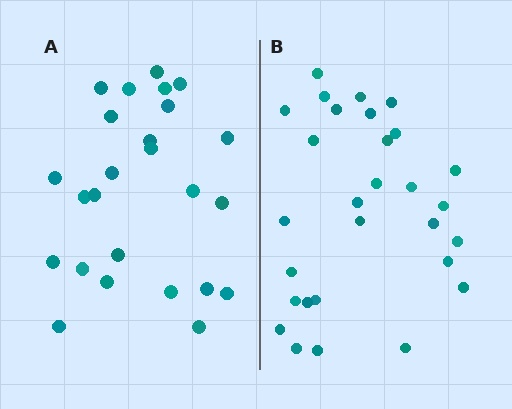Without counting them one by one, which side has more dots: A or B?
Region B (the right region) has more dots.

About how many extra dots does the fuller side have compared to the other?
Region B has about 4 more dots than region A.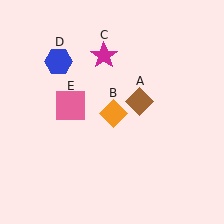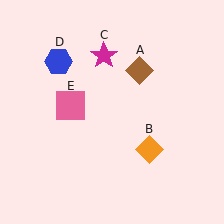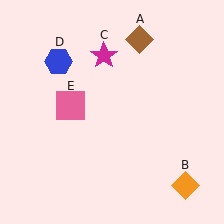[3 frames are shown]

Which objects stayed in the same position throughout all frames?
Magenta star (object C) and blue hexagon (object D) and pink square (object E) remained stationary.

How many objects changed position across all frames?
2 objects changed position: brown diamond (object A), orange diamond (object B).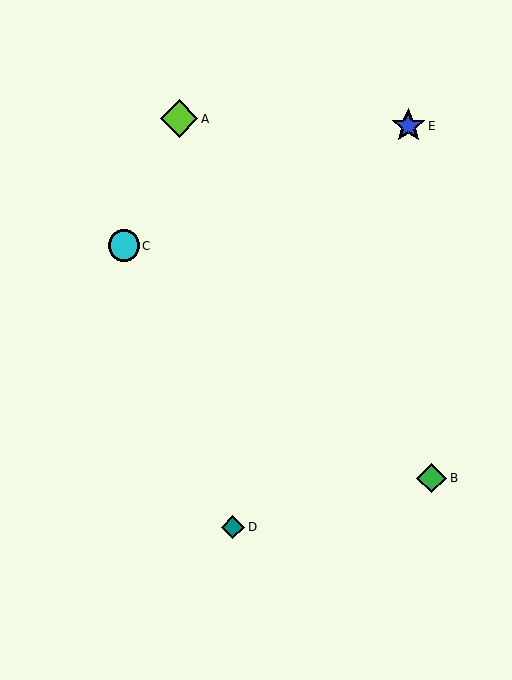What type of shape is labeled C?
Shape C is a cyan circle.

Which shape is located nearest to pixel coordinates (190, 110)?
The lime diamond (labeled A) at (179, 119) is nearest to that location.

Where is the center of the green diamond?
The center of the green diamond is at (432, 478).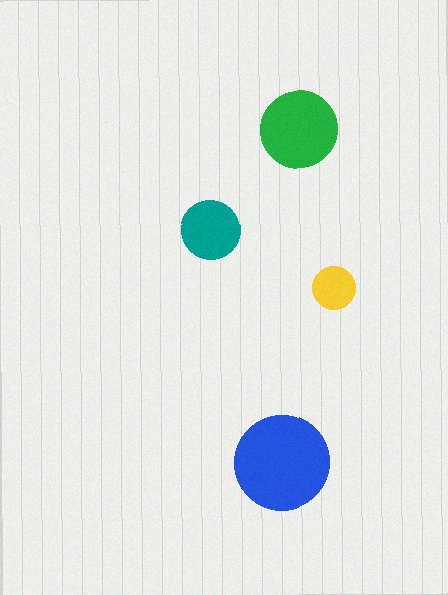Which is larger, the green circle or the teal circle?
The green one.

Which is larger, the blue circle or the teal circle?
The blue one.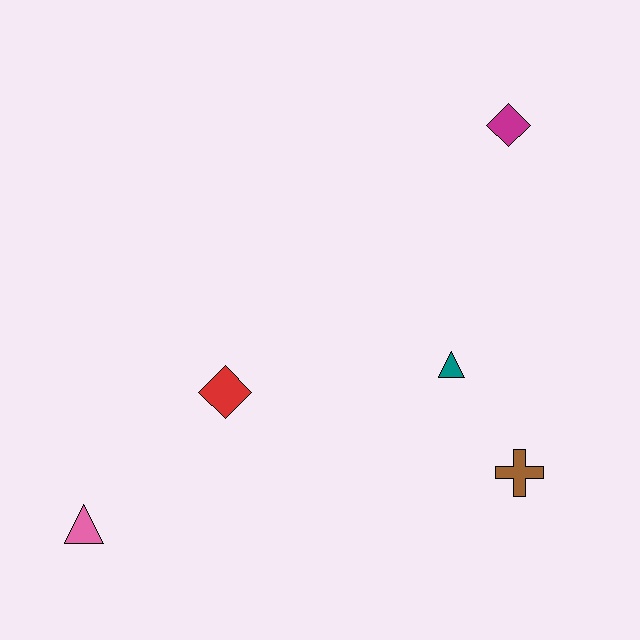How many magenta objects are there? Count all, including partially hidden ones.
There is 1 magenta object.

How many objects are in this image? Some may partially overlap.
There are 5 objects.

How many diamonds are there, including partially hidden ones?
There are 2 diamonds.